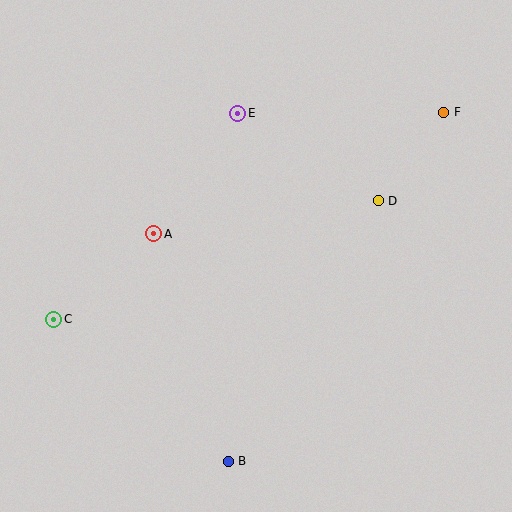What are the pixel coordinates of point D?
Point D is at (378, 201).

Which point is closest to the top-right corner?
Point F is closest to the top-right corner.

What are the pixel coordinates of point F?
Point F is at (444, 112).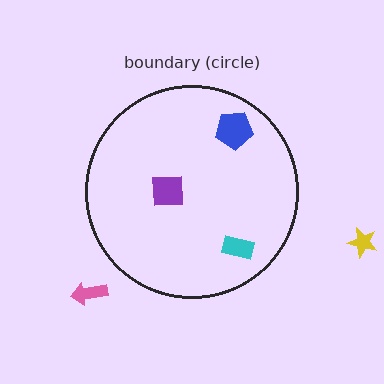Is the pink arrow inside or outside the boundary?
Outside.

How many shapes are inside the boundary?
3 inside, 2 outside.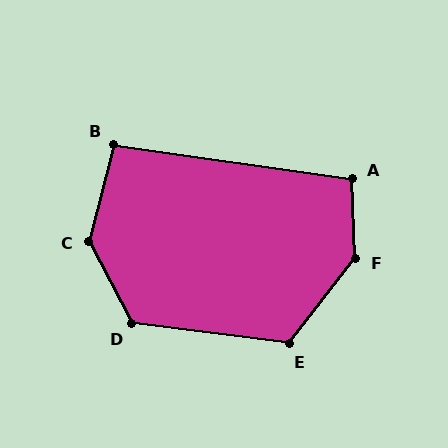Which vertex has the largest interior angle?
F, at approximately 140 degrees.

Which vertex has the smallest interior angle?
B, at approximately 96 degrees.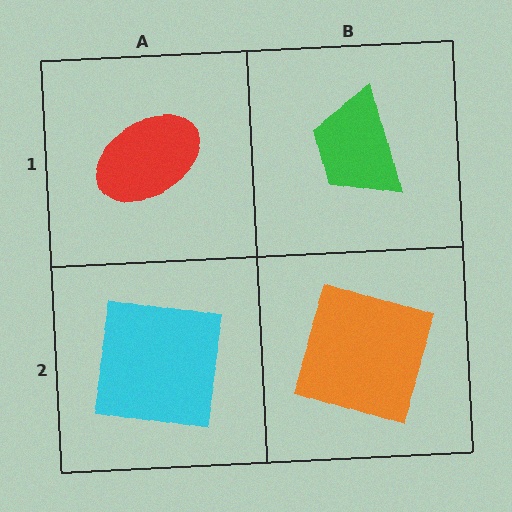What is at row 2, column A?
A cyan square.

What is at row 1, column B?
A green trapezoid.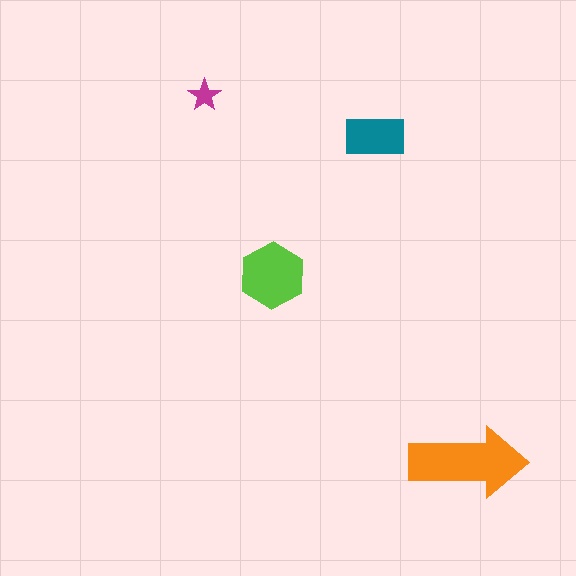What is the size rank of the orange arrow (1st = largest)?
1st.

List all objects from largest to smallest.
The orange arrow, the lime hexagon, the teal rectangle, the magenta star.